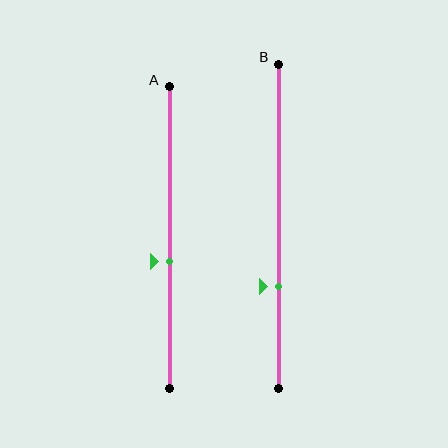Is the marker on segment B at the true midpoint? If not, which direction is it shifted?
No, the marker on segment B is shifted downward by about 19% of the segment length.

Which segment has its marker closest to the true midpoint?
Segment A has its marker closest to the true midpoint.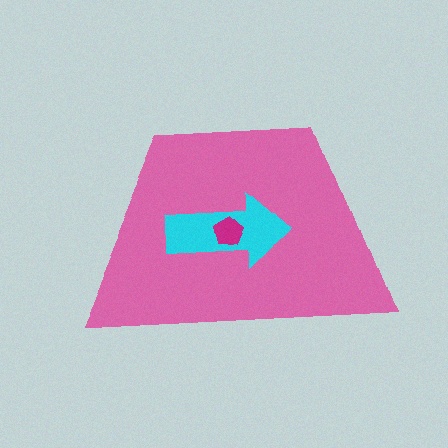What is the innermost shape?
The magenta pentagon.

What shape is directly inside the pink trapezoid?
The cyan arrow.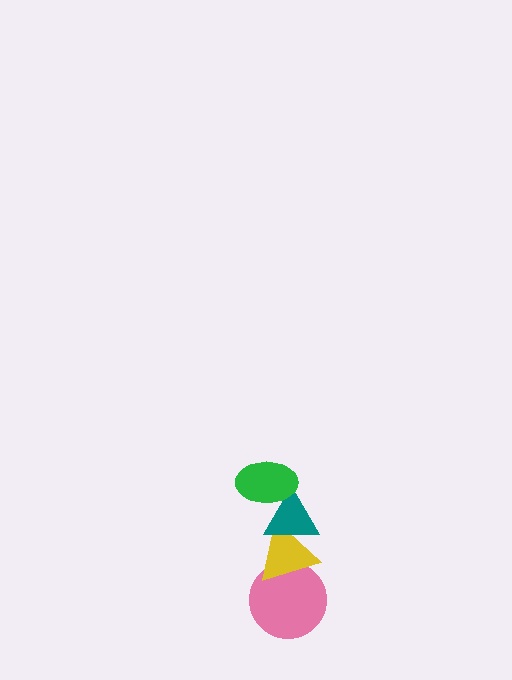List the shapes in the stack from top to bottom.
From top to bottom: the green ellipse, the teal triangle, the yellow triangle, the pink circle.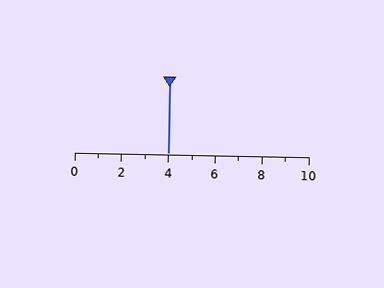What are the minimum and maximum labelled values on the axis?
The axis runs from 0 to 10.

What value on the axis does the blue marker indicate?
The marker indicates approximately 4.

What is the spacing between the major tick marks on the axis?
The major ticks are spaced 2 apart.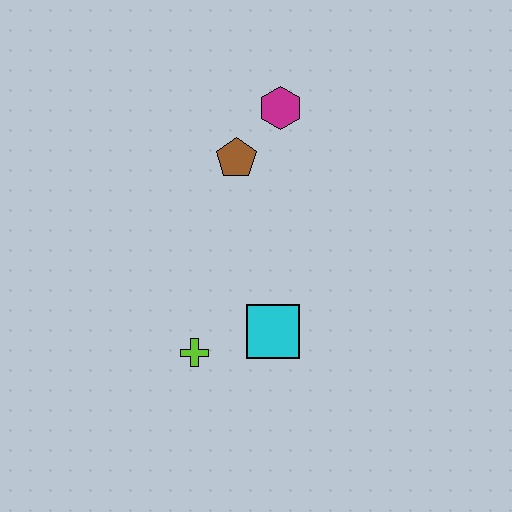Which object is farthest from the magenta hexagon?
The lime cross is farthest from the magenta hexagon.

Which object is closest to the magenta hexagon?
The brown pentagon is closest to the magenta hexagon.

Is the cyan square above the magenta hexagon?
No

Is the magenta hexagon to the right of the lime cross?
Yes